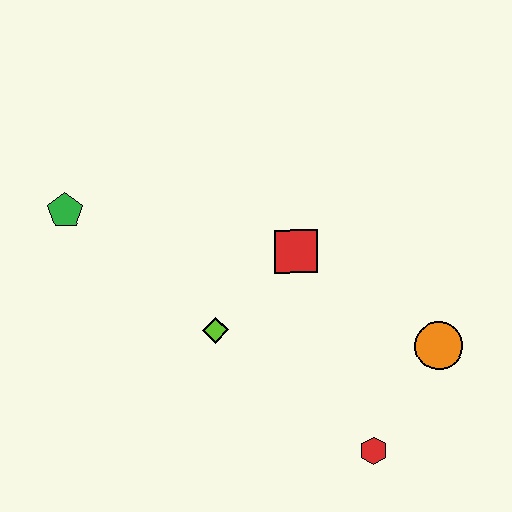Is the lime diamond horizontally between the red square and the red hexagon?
No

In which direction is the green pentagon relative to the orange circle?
The green pentagon is to the left of the orange circle.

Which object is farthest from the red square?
The green pentagon is farthest from the red square.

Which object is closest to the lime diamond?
The red square is closest to the lime diamond.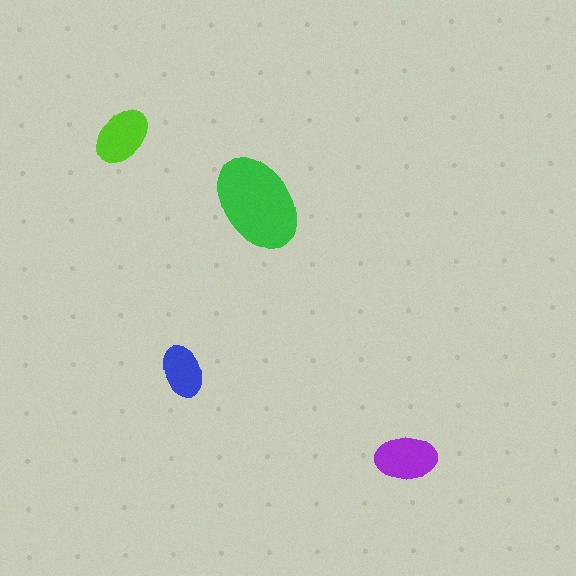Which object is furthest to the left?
The lime ellipse is leftmost.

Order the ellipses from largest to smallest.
the green one, the purple one, the lime one, the blue one.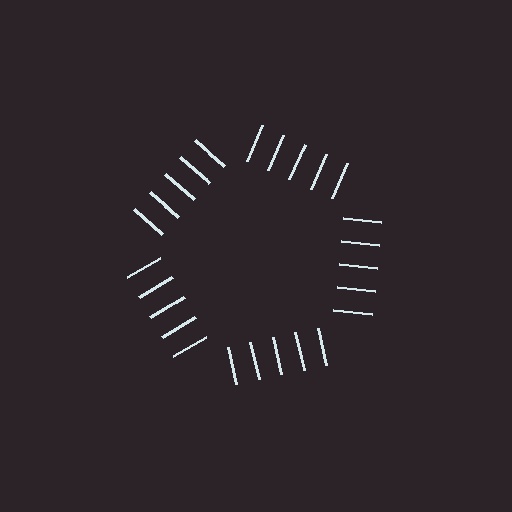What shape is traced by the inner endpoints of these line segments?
An illusory pentagon — the line segments terminate on its edges but no continuous stroke is drawn.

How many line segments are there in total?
25 — 5 along each of the 5 edges.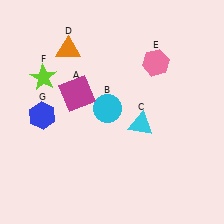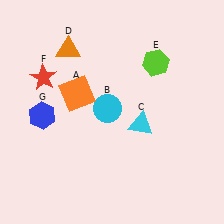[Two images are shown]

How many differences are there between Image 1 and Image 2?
There are 3 differences between the two images.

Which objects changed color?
A changed from magenta to orange. E changed from pink to lime. F changed from lime to red.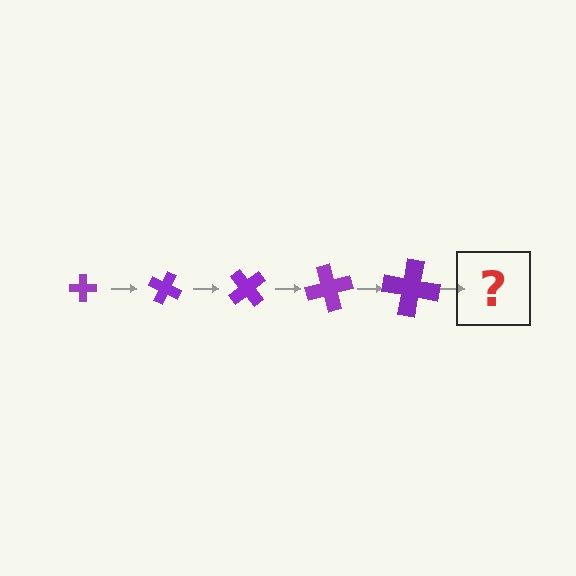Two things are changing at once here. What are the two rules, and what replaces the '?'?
The two rules are that the cross grows larger each step and it rotates 25 degrees each step. The '?' should be a cross, larger than the previous one and rotated 125 degrees from the start.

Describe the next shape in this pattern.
It should be a cross, larger than the previous one and rotated 125 degrees from the start.